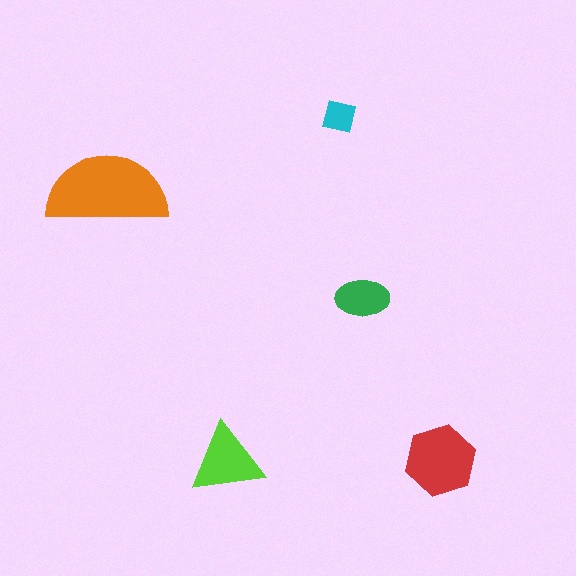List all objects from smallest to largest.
The cyan square, the green ellipse, the lime triangle, the red hexagon, the orange semicircle.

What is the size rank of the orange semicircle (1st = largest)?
1st.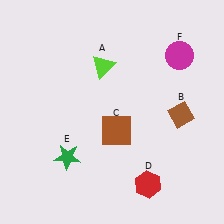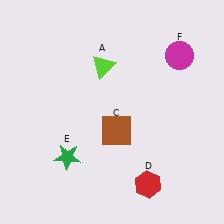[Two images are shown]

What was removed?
The brown diamond (B) was removed in Image 2.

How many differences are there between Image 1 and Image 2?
There is 1 difference between the two images.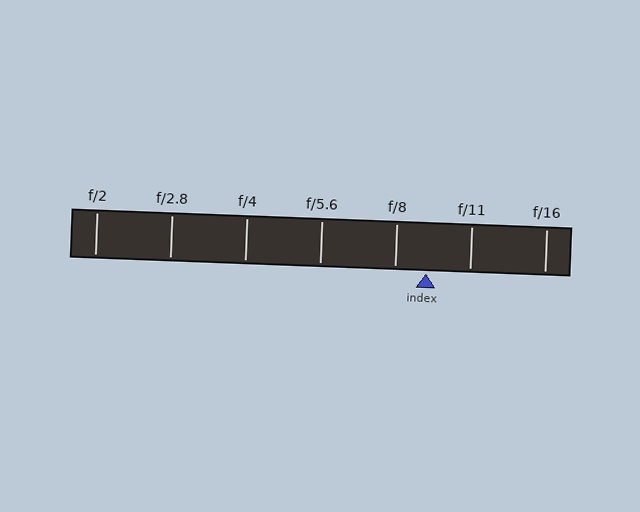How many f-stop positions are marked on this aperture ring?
There are 7 f-stop positions marked.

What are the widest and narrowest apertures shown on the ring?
The widest aperture shown is f/2 and the narrowest is f/16.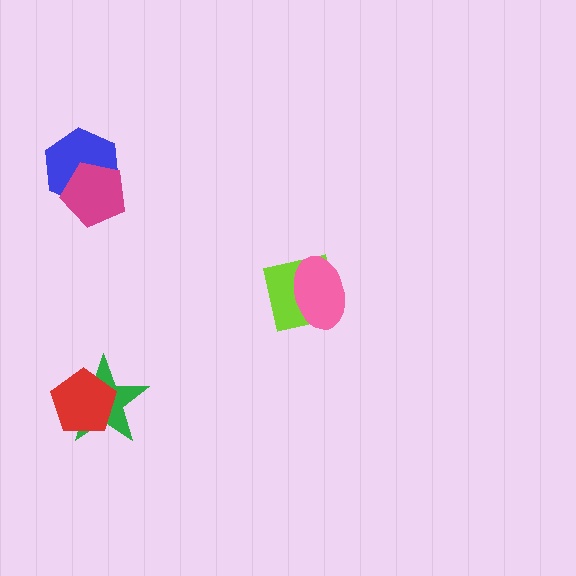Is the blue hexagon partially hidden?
Yes, it is partially covered by another shape.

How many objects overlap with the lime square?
1 object overlaps with the lime square.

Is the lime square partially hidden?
Yes, it is partially covered by another shape.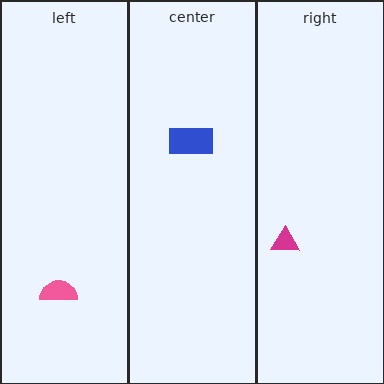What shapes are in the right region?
The magenta triangle.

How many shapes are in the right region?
1.